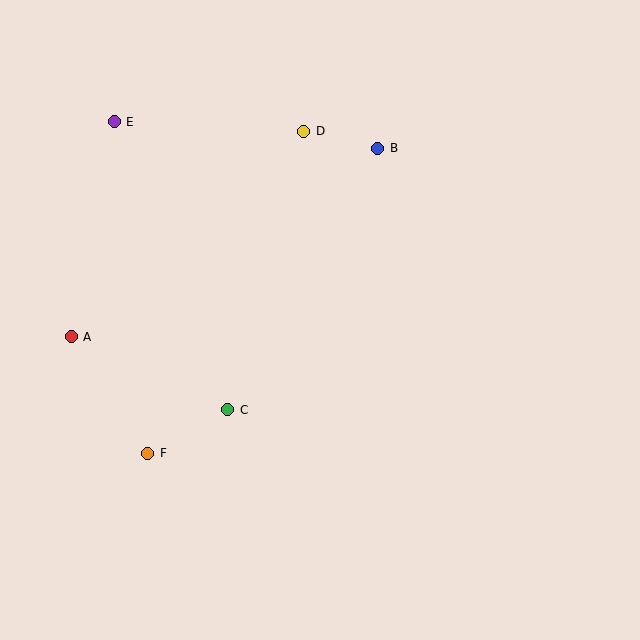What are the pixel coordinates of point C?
Point C is at (228, 410).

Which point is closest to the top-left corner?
Point E is closest to the top-left corner.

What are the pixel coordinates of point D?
Point D is at (304, 131).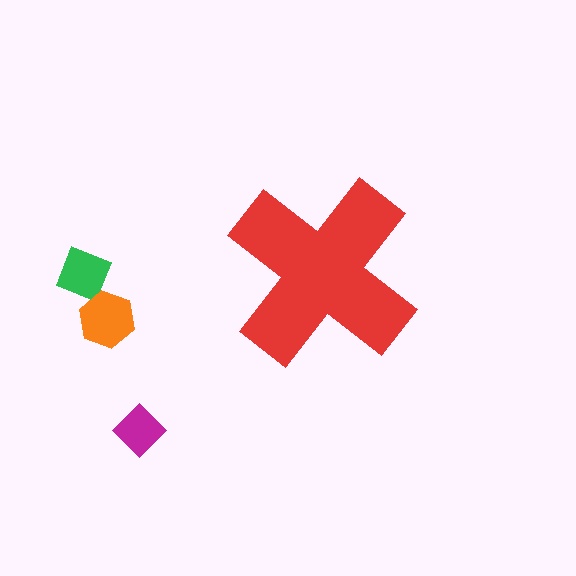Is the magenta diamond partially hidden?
No, the magenta diamond is fully visible.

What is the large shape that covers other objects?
A red cross.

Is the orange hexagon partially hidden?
No, the orange hexagon is fully visible.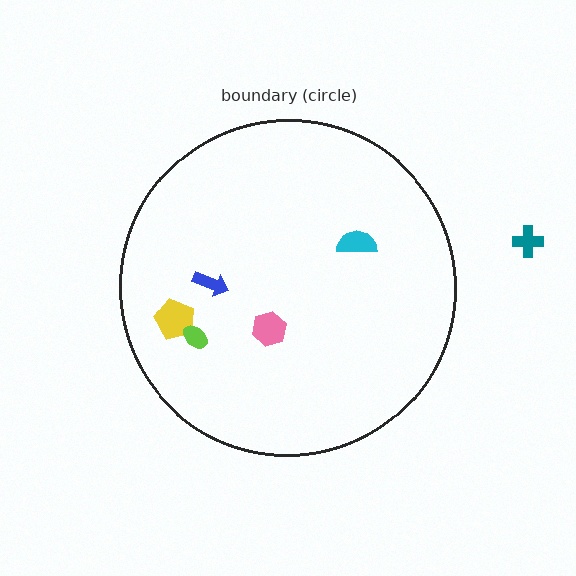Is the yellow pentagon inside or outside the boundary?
Inside.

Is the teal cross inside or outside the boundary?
Outside.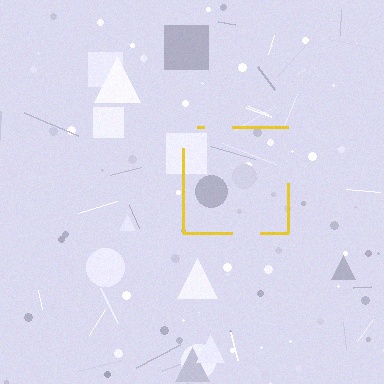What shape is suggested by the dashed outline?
The dashed outline suggests a square.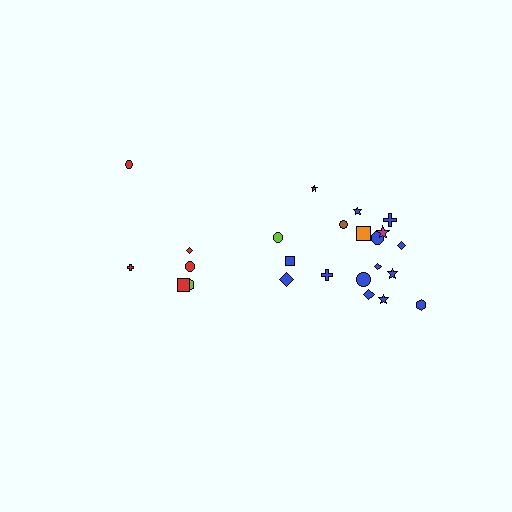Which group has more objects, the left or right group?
The right group.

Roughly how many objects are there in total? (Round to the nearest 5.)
Roughly 25 objects in total.